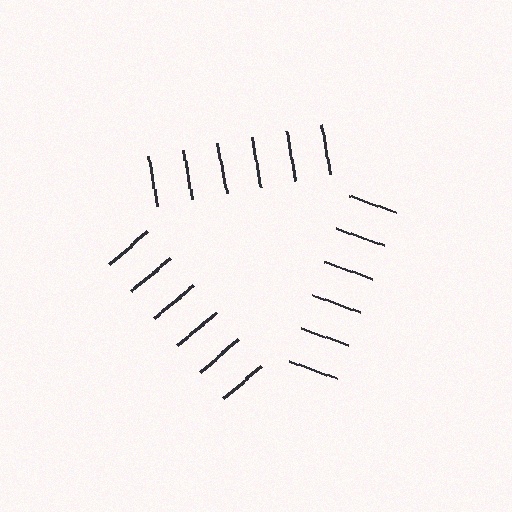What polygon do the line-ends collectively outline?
An illusory triangle — the line segments terminate on its edges but no continuous stroke is drawn.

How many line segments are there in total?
18 — 6 along each of the 3 edges.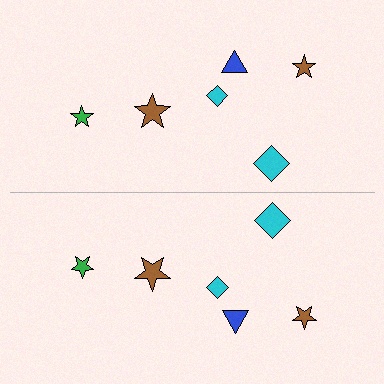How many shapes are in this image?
There are 12 shapes in this image.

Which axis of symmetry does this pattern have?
The pattern has a horizontal axis of symmetry running through the center of the image.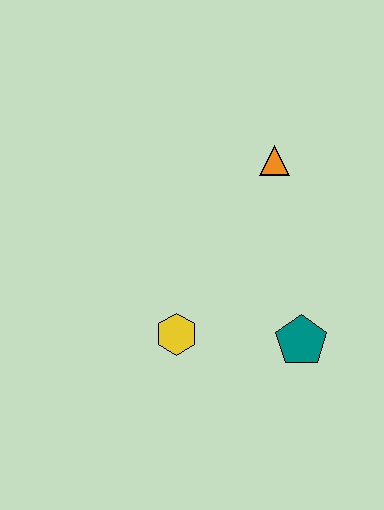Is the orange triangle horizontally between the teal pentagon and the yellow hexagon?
Yes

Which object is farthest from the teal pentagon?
The orange triangle is farthest from the teal pentagon.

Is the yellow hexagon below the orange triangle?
Yes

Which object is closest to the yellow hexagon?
The teal pentagon is closest to the yellow hexagon.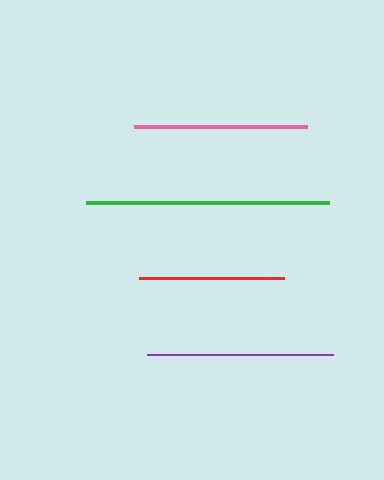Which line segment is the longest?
The green line is the longest at approximately 243 pixels.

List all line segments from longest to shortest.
From longest to shortest: green, purple, pink, red.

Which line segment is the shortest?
The red line is the shortest at approximately 144 pixels.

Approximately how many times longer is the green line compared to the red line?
The green line is approximately 1.7 times the length of the red line.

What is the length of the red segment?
The red segment is approximately 144 pixels long.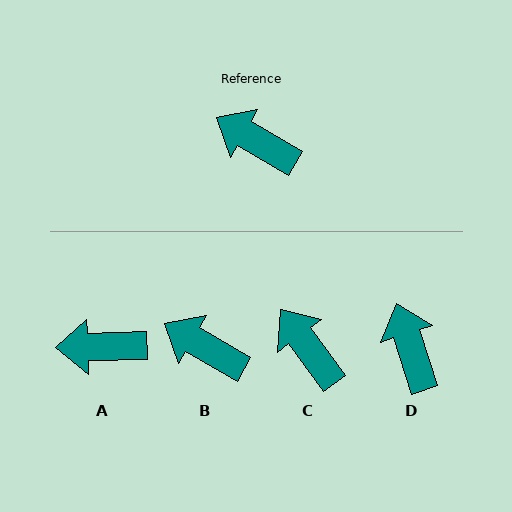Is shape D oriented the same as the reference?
No, it is off by about 42 degrees.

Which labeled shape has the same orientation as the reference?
B.